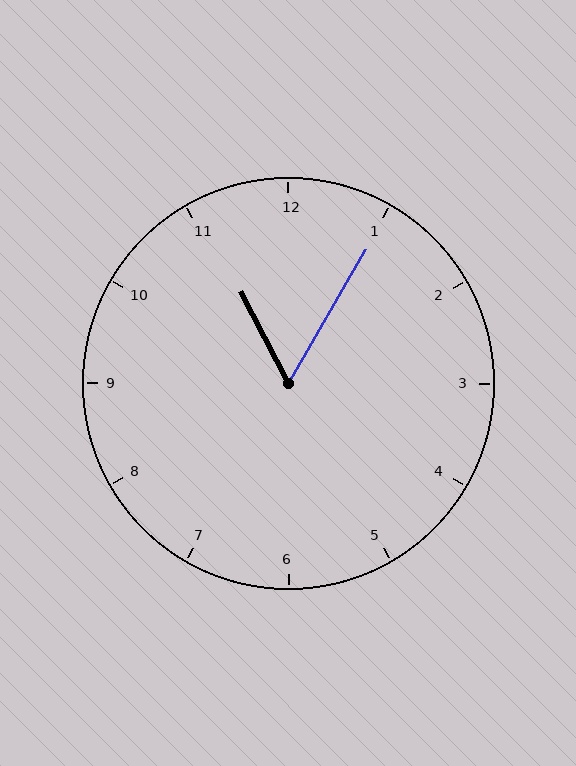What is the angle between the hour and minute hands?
Approximately 58 degrees.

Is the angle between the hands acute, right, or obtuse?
It is acute.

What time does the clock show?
11:05.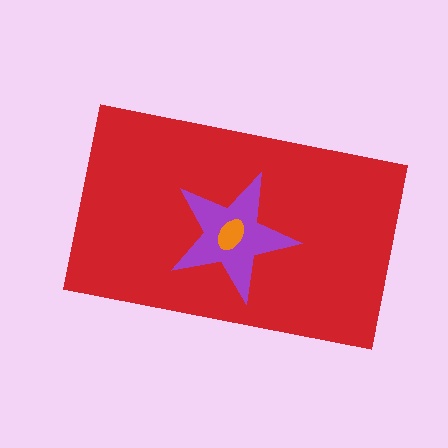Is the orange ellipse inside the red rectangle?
Yes.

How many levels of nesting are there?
3.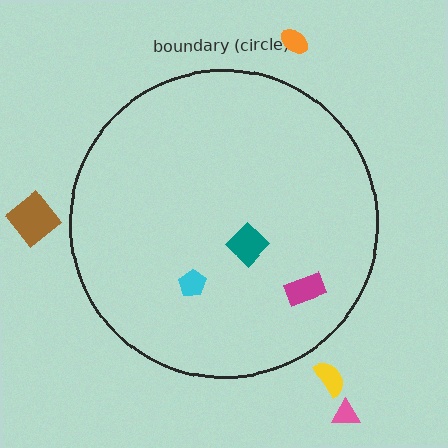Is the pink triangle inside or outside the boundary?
Outside.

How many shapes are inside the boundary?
3 inside, 4 outside.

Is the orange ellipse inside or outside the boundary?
Outside.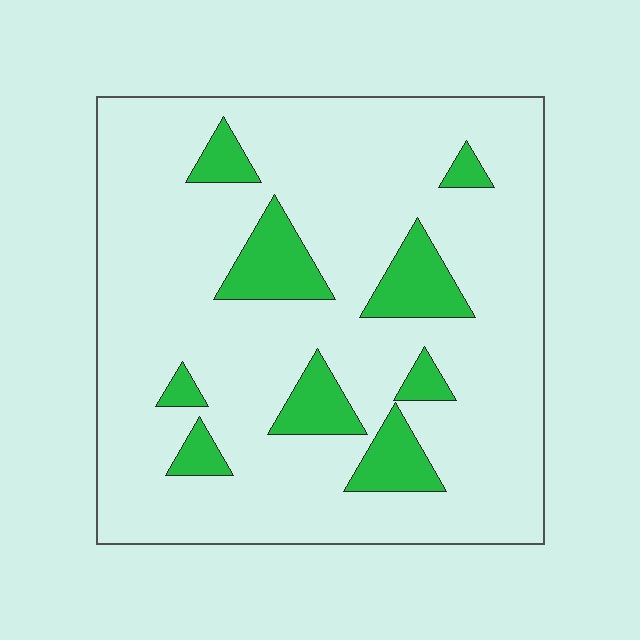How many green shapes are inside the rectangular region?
9.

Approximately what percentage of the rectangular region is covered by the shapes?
Approximately 15%.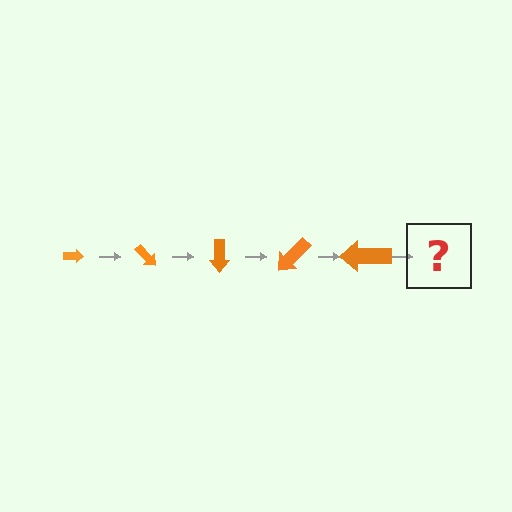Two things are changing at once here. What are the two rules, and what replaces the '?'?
The two rules are that the arrow grows larger each step and it rotates 45 degrees each step. The '?' should be an arrow, larger than the previous one and rotated 225 degrees from the start.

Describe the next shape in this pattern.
It should be an arrow, larger than the previous one and rotated 225 degrees from the start.